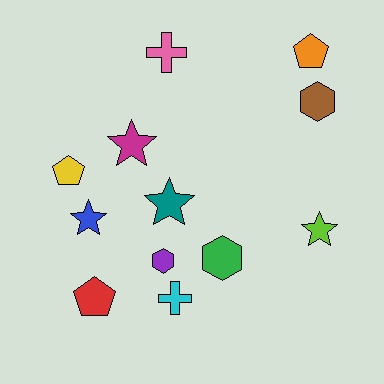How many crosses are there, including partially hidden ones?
There are 2 crosses.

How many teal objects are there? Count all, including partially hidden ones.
There is 1 teal object.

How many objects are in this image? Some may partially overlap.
There are 12 objects.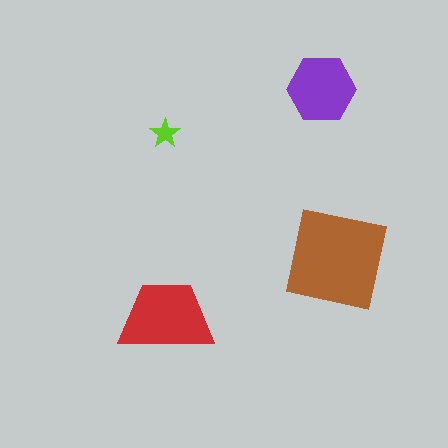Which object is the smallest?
The lime star.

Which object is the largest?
The brown square.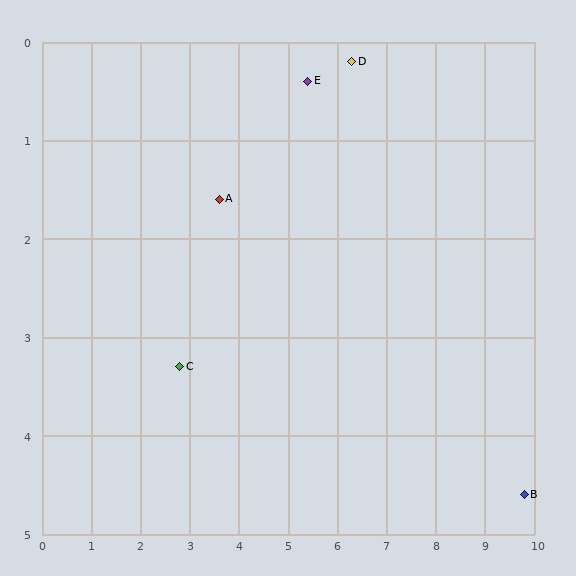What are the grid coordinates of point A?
Point A is at approximately (3.6, 1.6).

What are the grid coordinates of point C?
Point C is at approximately (2.8, 3.3).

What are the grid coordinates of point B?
Point B is at approximately (9.8, 4.6).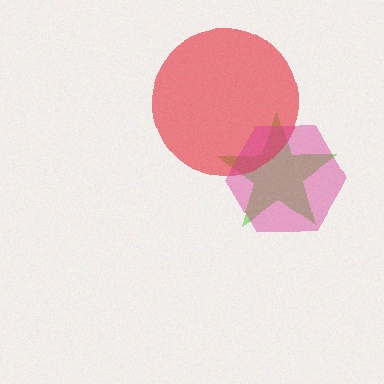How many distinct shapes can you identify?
There are 3 distinct shapes: a lime star, a red circle, a magenta hexagon.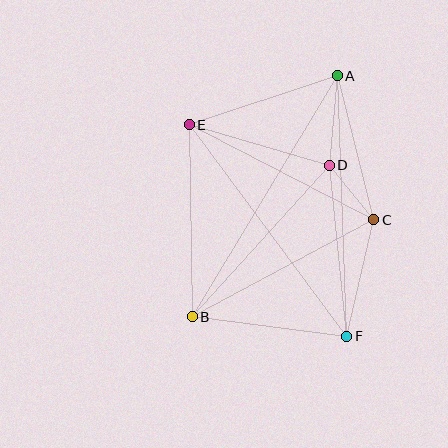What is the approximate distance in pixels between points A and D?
The distance between A and D is approximately 90 pixels.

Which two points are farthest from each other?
Points A and B are farthest from each other.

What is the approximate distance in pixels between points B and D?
The distance between B and D is approximately 204 pixels.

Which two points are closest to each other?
Points C and D are closest to each other.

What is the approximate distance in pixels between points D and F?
The distance between D and F is approximately 172 pixels.